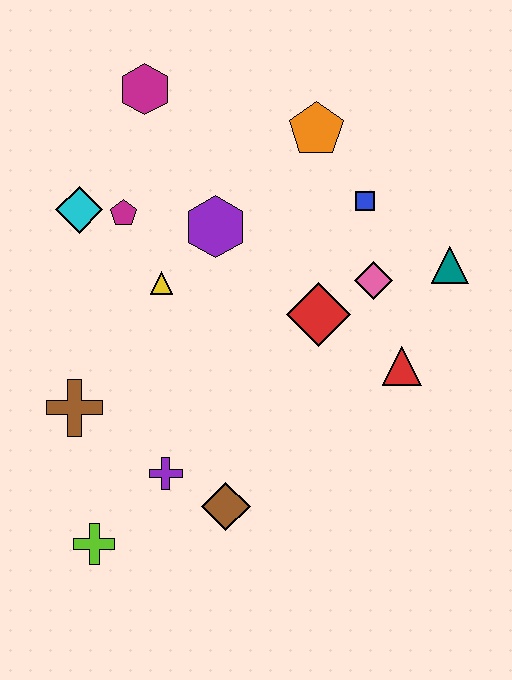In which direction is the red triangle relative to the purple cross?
The red triangle is to the right of the purple cross.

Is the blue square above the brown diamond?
Yes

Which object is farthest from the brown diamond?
The magenta hexagon is farthest from the brown diamond.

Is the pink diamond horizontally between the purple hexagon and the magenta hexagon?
No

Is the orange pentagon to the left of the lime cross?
No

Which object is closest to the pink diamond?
The red diamond is closest to the pink diamond.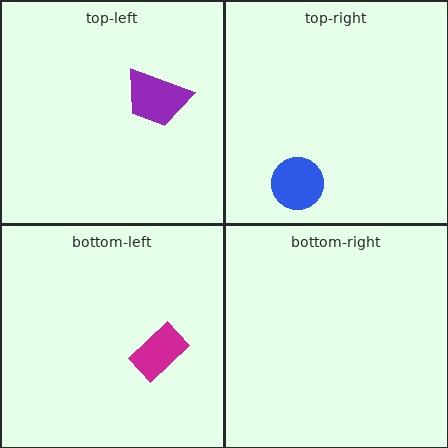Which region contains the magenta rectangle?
The bottom-left region.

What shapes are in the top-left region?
The purple trapezoid.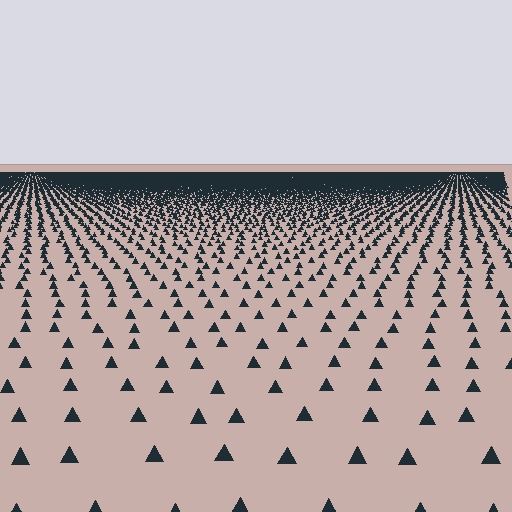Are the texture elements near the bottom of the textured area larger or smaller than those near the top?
Larger. Near the bottom, elements are closer to the viewer and appear at a bigger on-screen size.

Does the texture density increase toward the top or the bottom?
Density increases toward the top.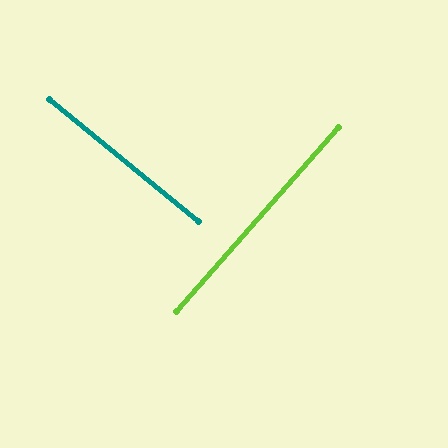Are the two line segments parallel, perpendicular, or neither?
Perpendicular — they meet at approximately 88°.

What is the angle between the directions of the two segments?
Approximately 88 degrees.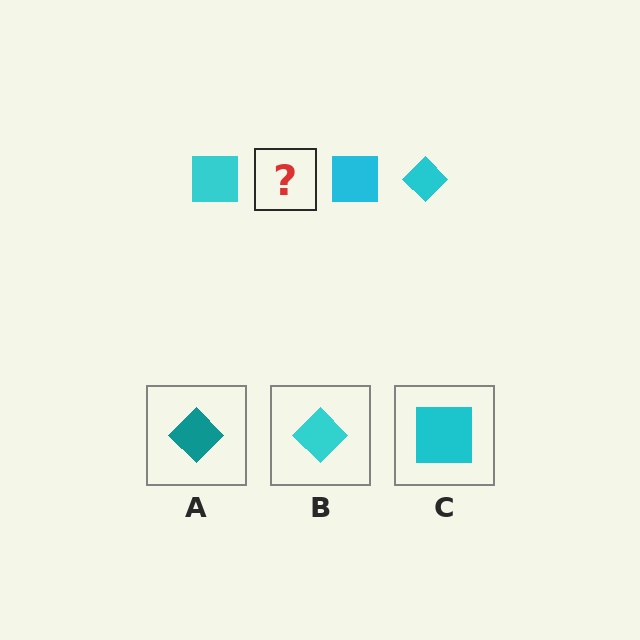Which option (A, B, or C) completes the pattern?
B.